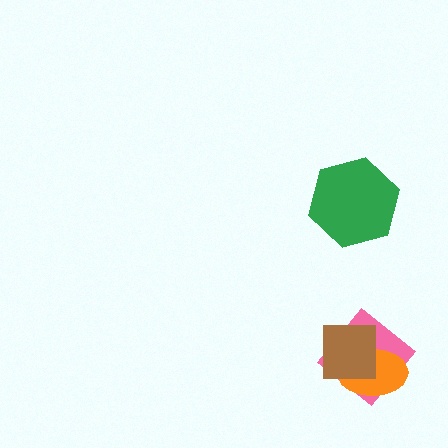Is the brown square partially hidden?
No, no other shape covers it.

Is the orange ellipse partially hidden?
Yes, it is partially covered by another shape.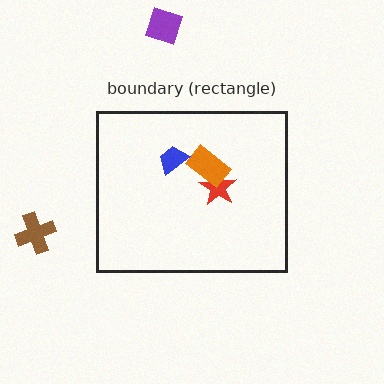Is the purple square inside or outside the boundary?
Outside.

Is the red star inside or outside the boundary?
Inside.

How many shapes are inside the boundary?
3 inside, 2 outside.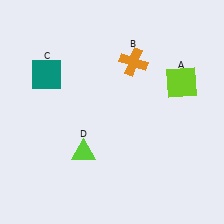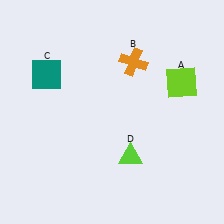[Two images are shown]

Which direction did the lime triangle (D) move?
The lime triangle (D) moved right.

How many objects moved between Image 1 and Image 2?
1 object moved between the two images.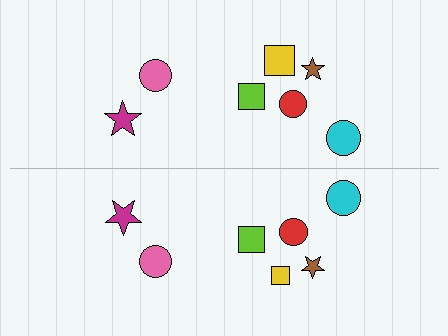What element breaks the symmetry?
The yellow square on the bottom side has a different size than its mirror counterpart.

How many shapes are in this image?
There are 14 shapes in this image.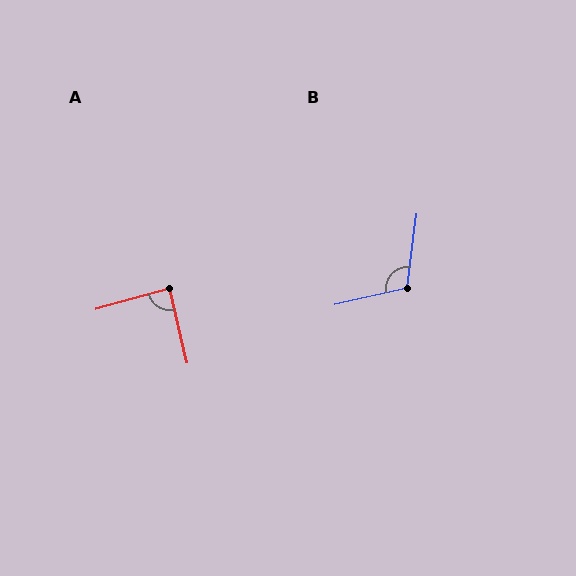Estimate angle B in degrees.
Approximately 110 degrees.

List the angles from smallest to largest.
A (87°), B (110°).